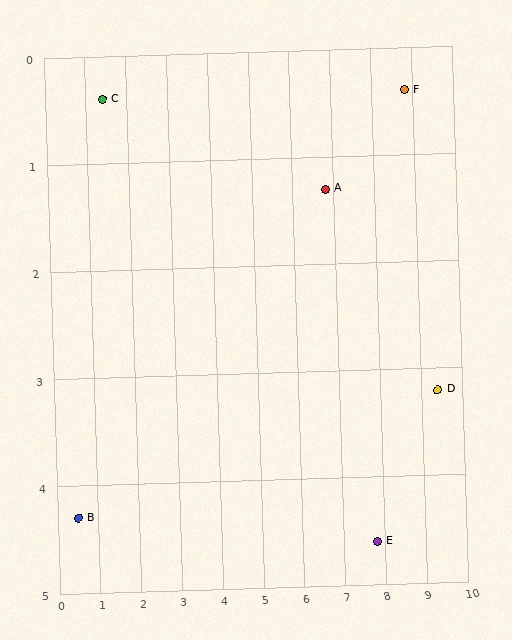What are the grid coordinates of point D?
Point D is at approximately (9.4, 3.2).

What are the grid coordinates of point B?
Point B is at approximately (0.5, 4.3).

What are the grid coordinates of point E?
Point E is at approximately (7.8, 4.6).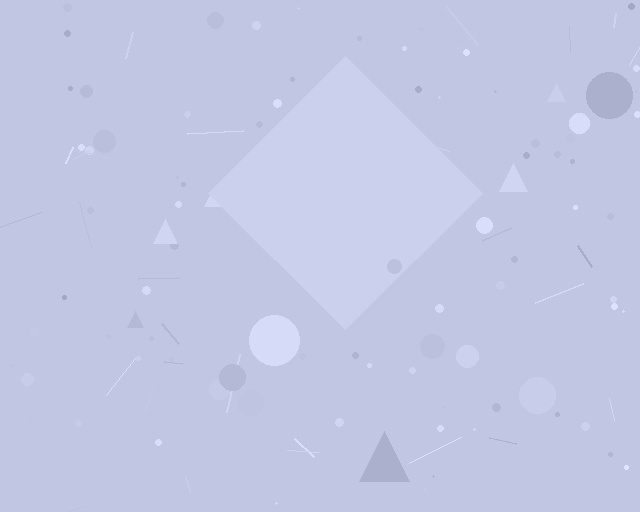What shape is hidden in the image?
A diamond is hidden in the image.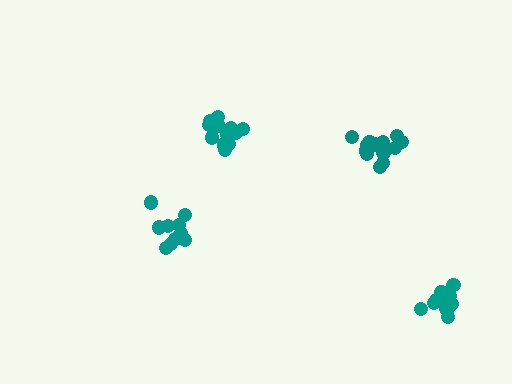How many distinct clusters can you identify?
There are 4 distinct clusters.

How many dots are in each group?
Group 1: 11 dots, Group 2: 14 dots, Group 3: 16 dots, Group 4: 11 dots (52 total).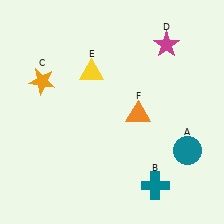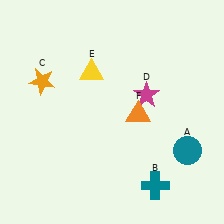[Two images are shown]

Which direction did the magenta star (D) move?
The magenta star (D) moved down.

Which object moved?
The magenta star (D) moved down.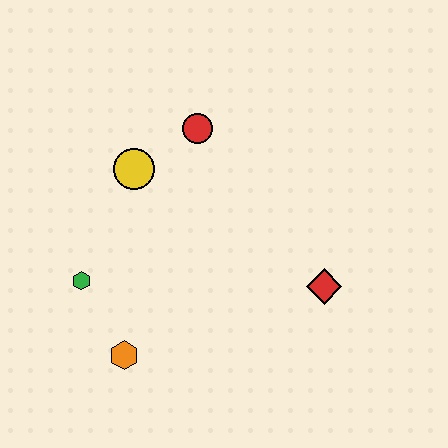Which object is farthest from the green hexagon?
The red diamond is farthest from the green hexagon.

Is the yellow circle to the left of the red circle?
Yes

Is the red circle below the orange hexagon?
No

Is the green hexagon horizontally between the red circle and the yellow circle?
No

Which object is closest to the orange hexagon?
The green hexagon is closest to the orange hexagon.